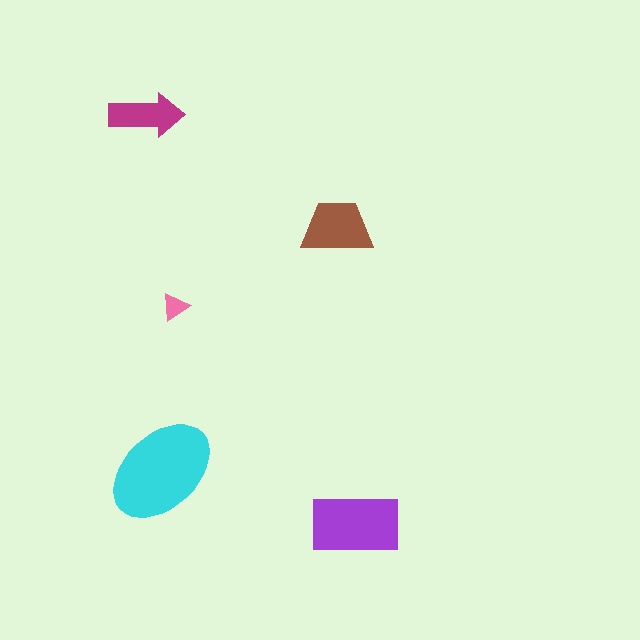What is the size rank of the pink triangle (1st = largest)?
5th.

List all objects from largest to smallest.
The cyan ellipse, the purple rectangle, the brown trapezoid, the magenta arrow, the pink triangle.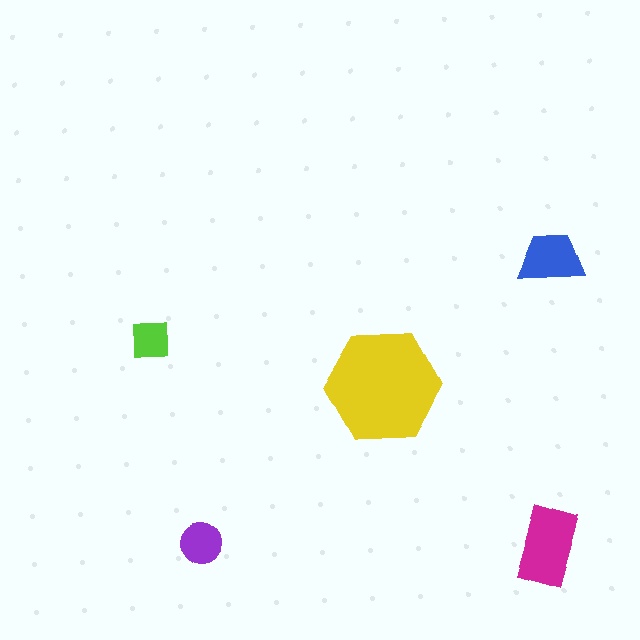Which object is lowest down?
The magenta rectangle is bottommost.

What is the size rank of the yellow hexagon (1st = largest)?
1st.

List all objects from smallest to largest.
The lime square, the purple circle, the blue trapezoid, the magenta rectangle, the yellow hexagon.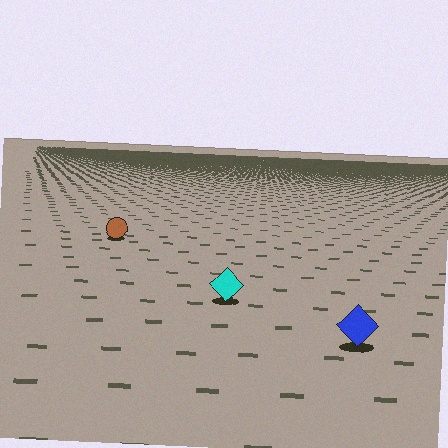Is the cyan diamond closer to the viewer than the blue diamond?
No. The blue diamond is closer — you can tell from the texture gradient: the ground texture is coarser near it.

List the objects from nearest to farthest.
From nearest to farthest: the blue diamond, the cyan diamond, the brown circle.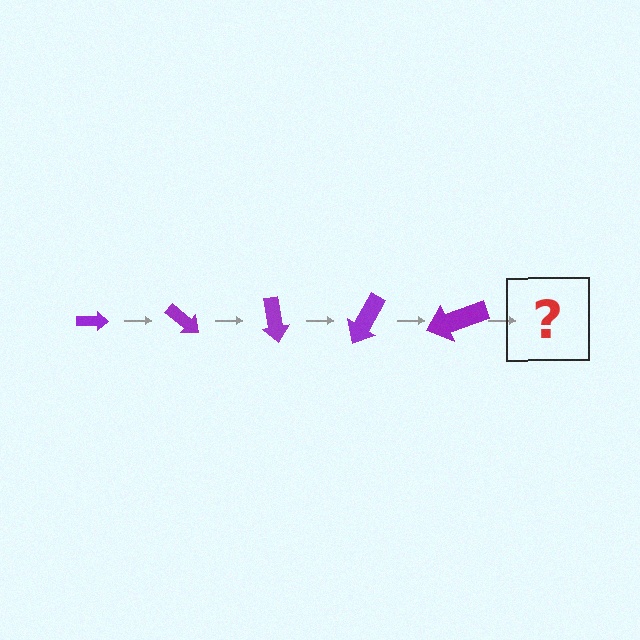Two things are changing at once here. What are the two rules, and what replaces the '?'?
The two rules are that the arrow grows larger each step and it rotates 40 degrees each step. The '?' should be an arrow, larger than the previous one and rotated 200 degrees from the start.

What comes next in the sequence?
The next element should be an arrow, larger than the previous one and rotated 200 degrees from the start.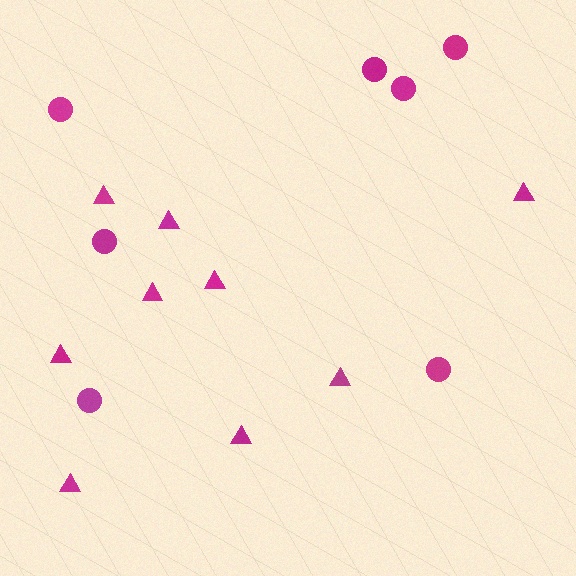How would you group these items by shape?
There are 2 groups: one group of circles (7) and one group of triangles (9).